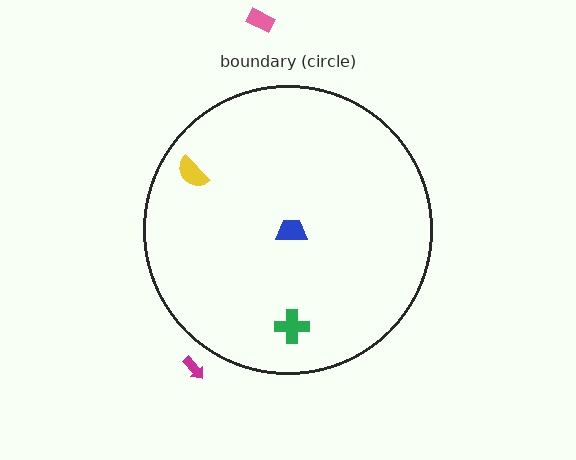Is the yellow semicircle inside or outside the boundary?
Inside.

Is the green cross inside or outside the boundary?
Inside.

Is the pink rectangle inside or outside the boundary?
Outside.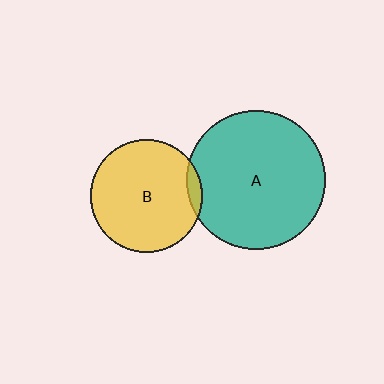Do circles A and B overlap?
Yes.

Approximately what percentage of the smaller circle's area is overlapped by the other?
Approximately 5%.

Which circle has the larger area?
Circle A (teal).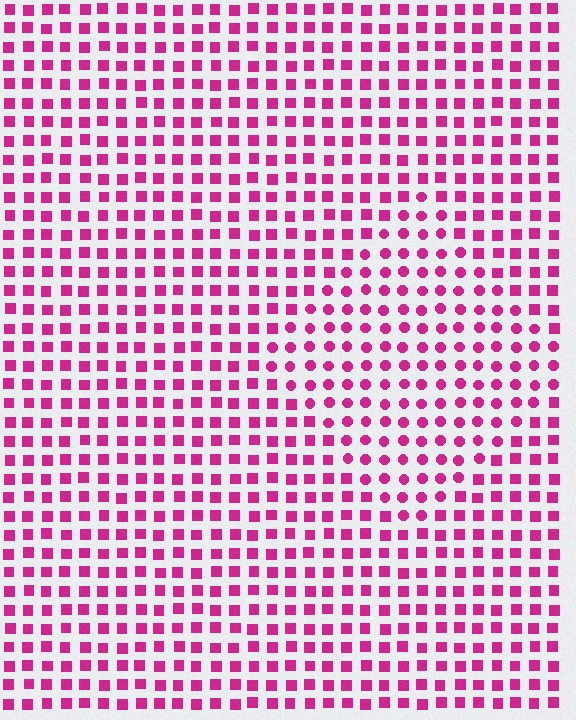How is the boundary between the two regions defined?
The boundary is defined by a change in element shape: circles inside vs. squares outside. All elements share the same color and spacing.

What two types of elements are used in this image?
The image uses circles inside the diamond region and squares outside it.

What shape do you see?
I see a diamond.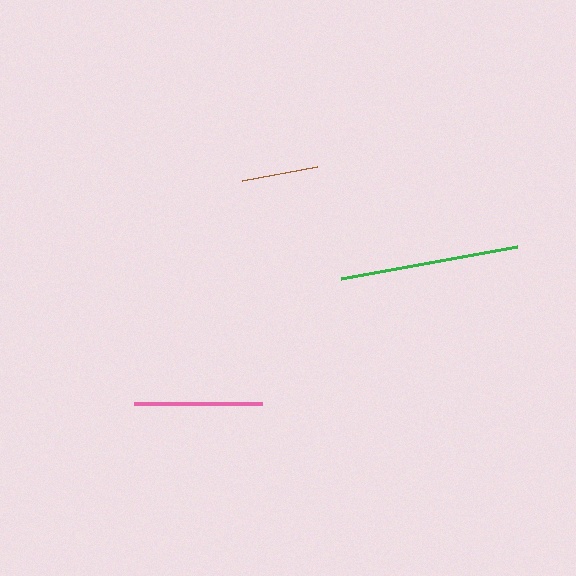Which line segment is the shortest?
The brown line is the shortest at approximately 77 pixels.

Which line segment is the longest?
The green line is the longest at approximately 179 pixels.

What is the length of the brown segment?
The brown segment is approximately 77 pixels long.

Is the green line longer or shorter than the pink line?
The green line is longer than the pink line.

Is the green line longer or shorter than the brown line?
The green line is longer than the brown line.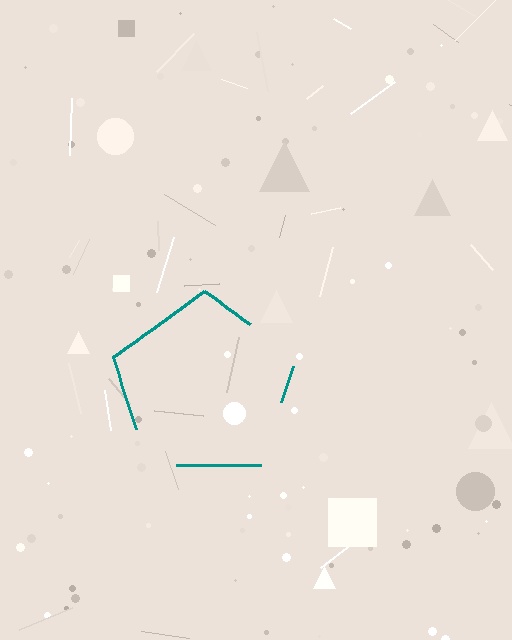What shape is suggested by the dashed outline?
The dashed outline suggests a pentagon.